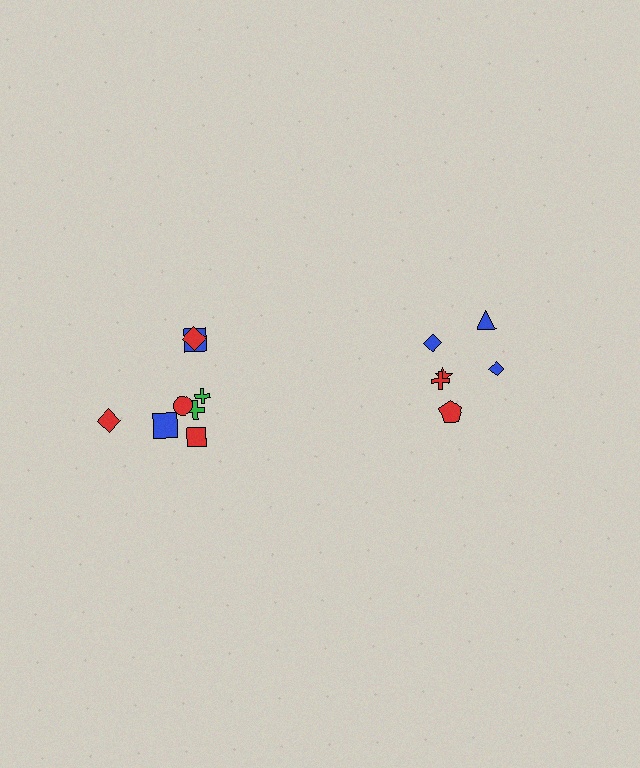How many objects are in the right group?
There are 6 objects.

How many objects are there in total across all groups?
There are 14 objects.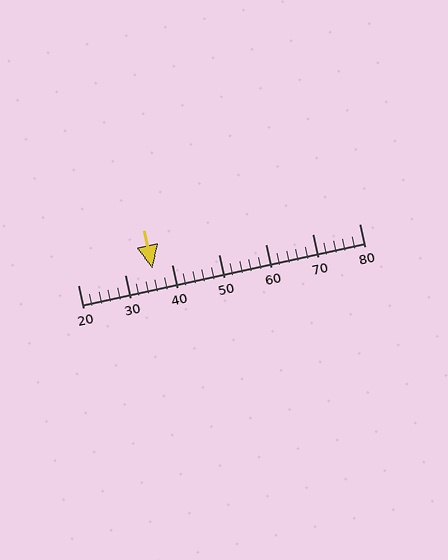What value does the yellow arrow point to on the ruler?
The yellow arrow points to approximately 36.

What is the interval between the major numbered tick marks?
The major tick marks are spaced 10 units apart.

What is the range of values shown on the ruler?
The ruler shows values from 20 to 80.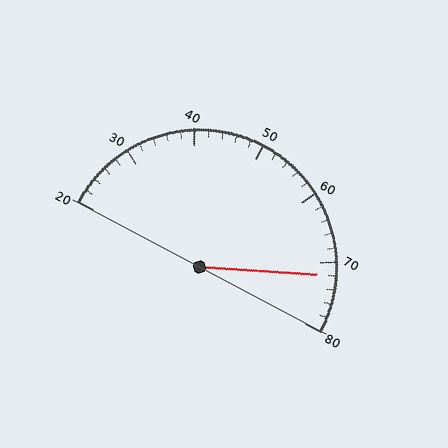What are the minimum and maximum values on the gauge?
The gauge ranges from 20 to 80.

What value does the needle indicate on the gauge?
The needle indicates approximately 72.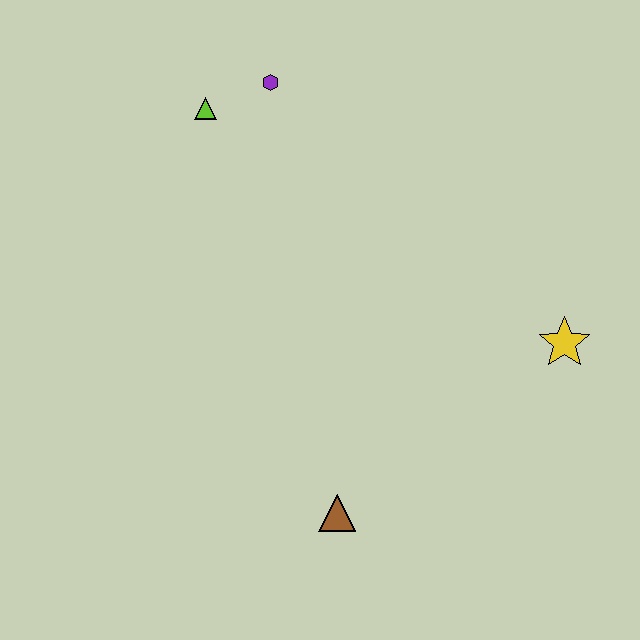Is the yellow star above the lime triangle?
No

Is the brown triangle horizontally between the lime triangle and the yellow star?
Yes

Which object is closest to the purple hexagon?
The lime triangle is closest to the purple hexagon.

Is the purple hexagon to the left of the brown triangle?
Yes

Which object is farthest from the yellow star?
The lime triangle is farthest from the yellow star.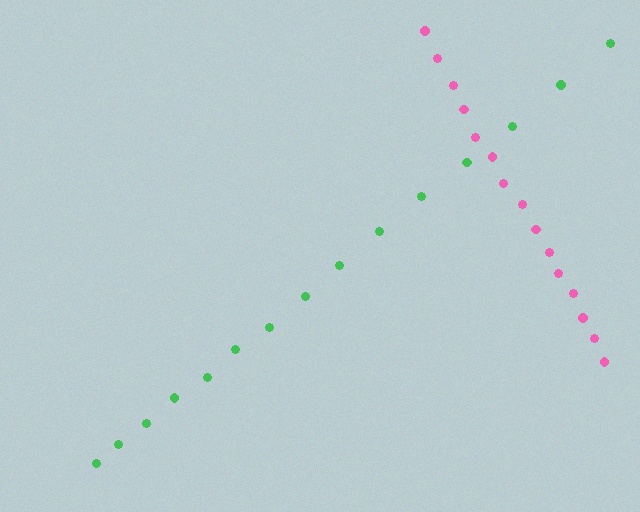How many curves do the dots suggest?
There are 2 distinct paths.